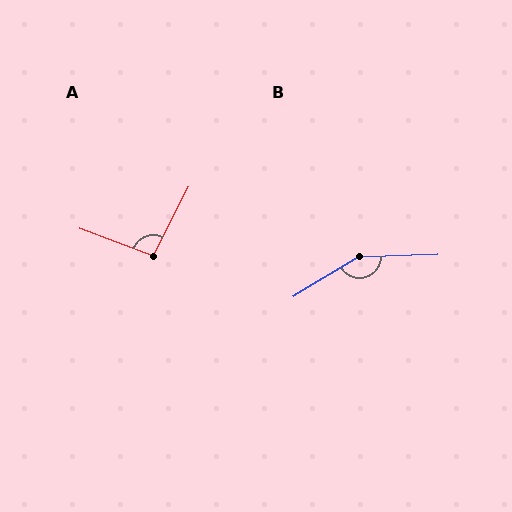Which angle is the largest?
B, at approximately 150 degrees.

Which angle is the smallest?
A, at approximately 96 degrees.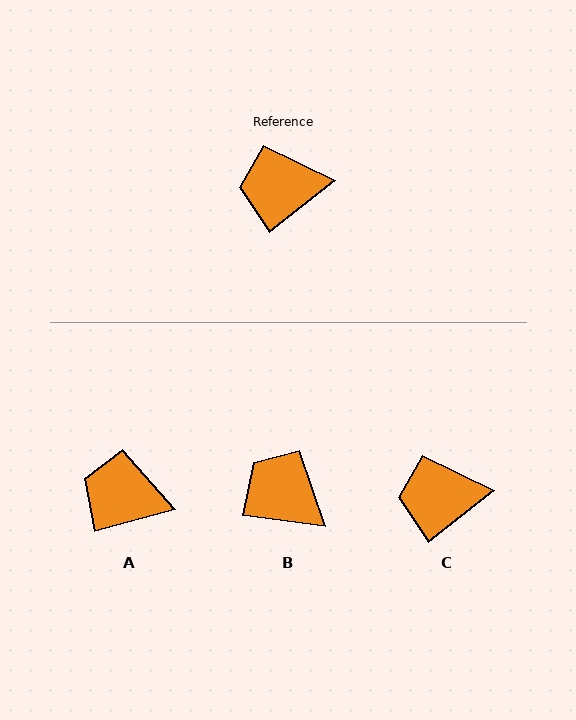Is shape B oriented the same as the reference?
No, it is off by about 46 degrees.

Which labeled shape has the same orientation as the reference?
C.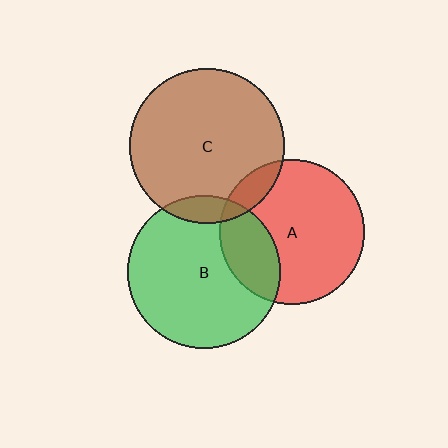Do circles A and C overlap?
Yes.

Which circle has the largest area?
Circle C (brown).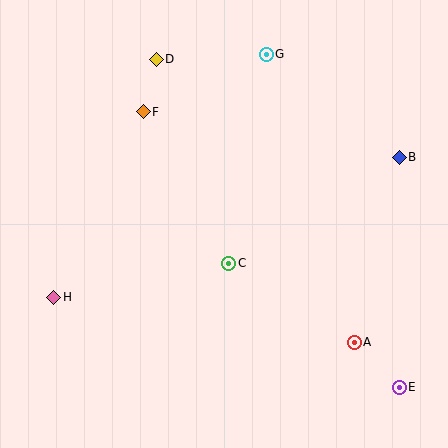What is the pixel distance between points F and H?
The distance between F and H is 206 pixels.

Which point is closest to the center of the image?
Point C at (229, 263) is closest to the center.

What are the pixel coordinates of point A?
Point A is at (354, 342).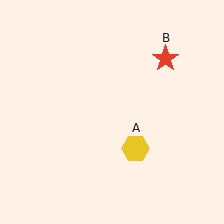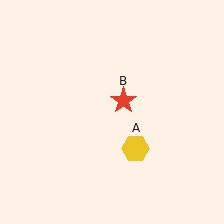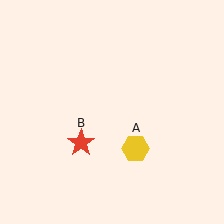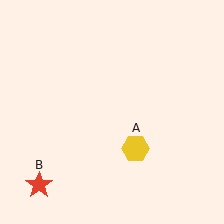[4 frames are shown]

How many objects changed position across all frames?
1 object changed position: red star (object B).